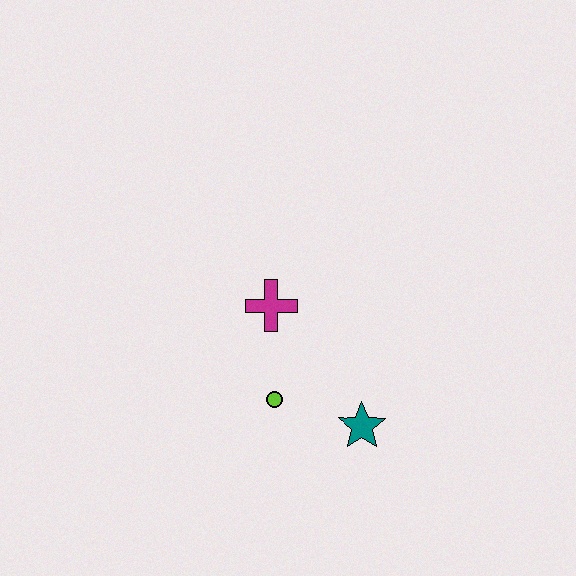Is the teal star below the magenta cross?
Yes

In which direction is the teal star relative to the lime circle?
The teal star is to the right of the lime circle.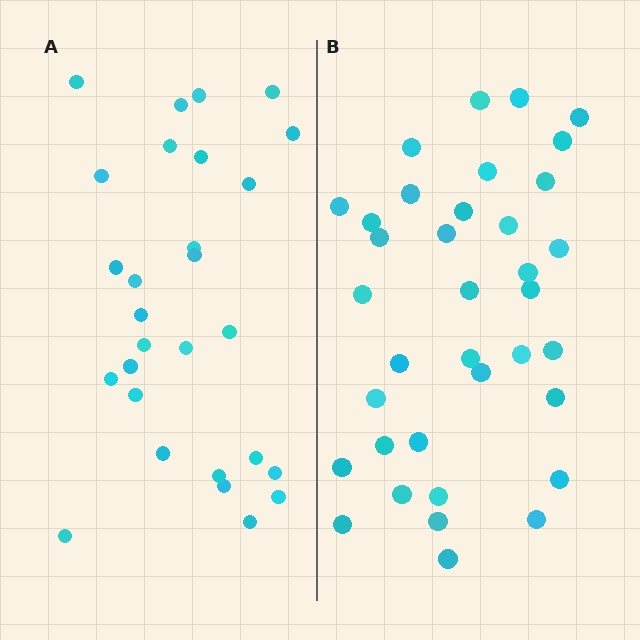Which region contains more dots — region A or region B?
Region B (the right region) has more dots.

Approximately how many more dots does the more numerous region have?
Region B has roughly 8 or so more dots than region A.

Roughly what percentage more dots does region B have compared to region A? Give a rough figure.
About 30% more.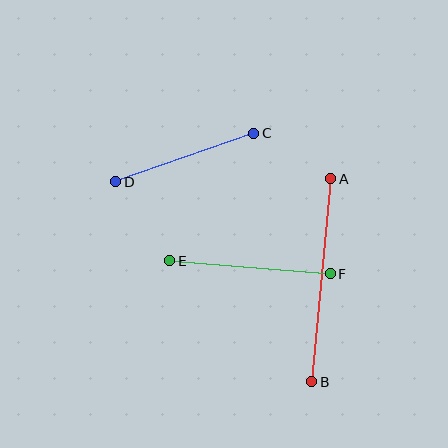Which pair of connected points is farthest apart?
Points A and B are farthest apart.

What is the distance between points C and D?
The distance is approximately 146 pixels.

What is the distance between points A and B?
The distance is approximately 204 pixels.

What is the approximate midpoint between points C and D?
The midpoint is at approximately (185, 157) pixels.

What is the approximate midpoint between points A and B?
The midpoint is at approximately (321, 280) pixels.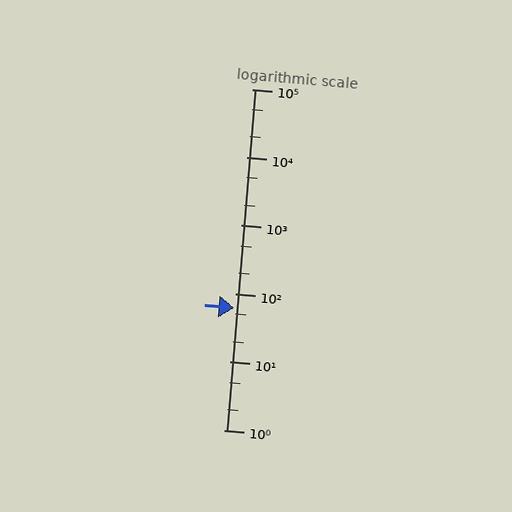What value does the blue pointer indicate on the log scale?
The pointer indicates approximately 62.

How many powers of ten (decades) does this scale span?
The scale spans 5 decades, from 1 to 100000.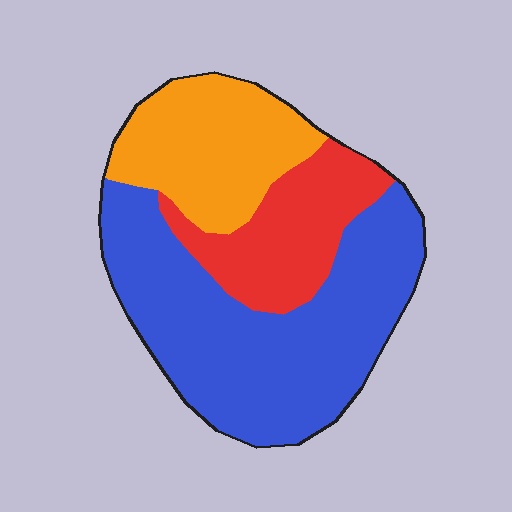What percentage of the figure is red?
Red covers roughly 20% of the figure.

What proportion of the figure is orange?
Orange covers 25% of the figure.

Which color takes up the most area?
Blue, at roughly 55%.